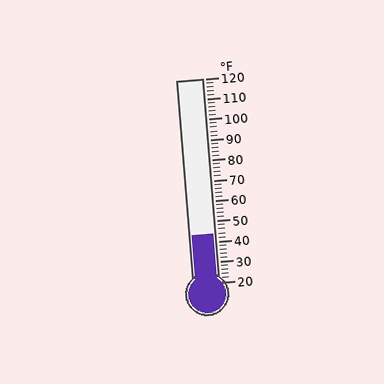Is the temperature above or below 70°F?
The temperature is below 70°F.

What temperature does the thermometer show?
The thermometer shows approximately 44°F.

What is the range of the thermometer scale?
The thermometer scale ranges from 20°F to 120°F.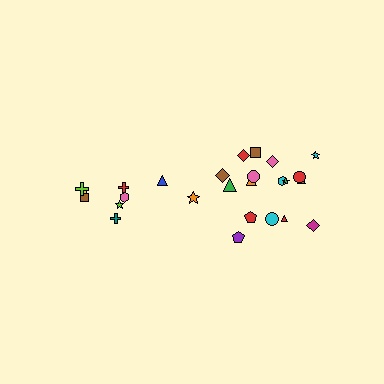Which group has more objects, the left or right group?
The right group.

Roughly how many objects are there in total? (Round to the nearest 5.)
Roughly 25 objects in total.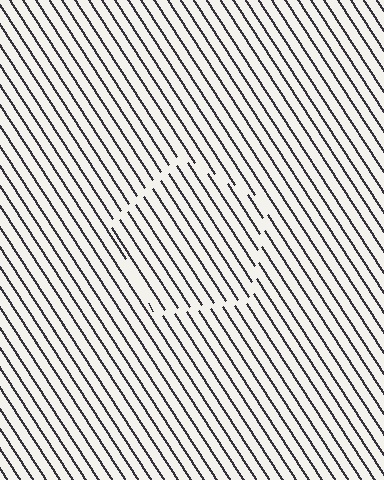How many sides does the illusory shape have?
5 sides — the line-ends trace a pentagon.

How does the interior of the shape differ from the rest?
The interior of the shape contains the same grating, shifted by half a period — the contour is defined by the phase discontinuity where line-ends from the inner and outer gratings abut.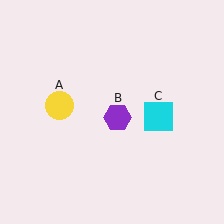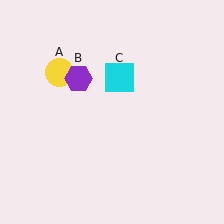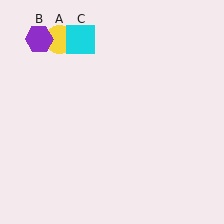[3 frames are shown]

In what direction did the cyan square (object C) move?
The cyan square (object C) moved up and to the left.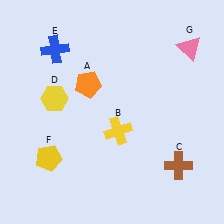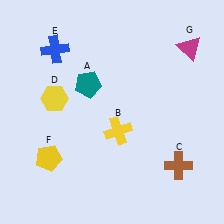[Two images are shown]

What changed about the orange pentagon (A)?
In Image 1, A is orange. In Image 2, it changed to teal.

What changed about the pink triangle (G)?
In Image 1, G is pink. In Image 2, it changed to magenta.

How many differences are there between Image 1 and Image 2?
There are 2 differences between the two images.